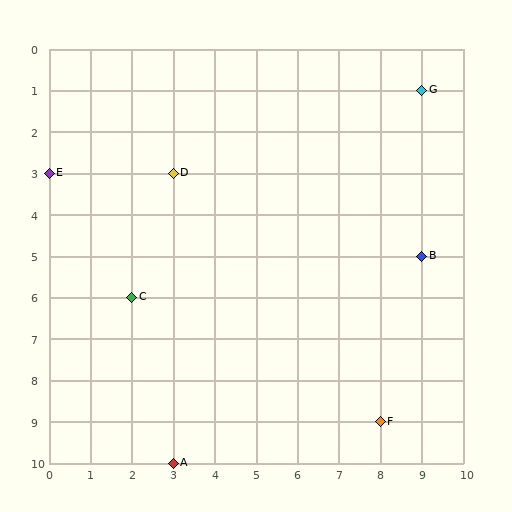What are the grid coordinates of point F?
Point F is at grid coordinates (8, 9).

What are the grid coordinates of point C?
Point C is at grid coordinates (2, 6).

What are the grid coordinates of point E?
Point E is at grid coordinates (0, 3).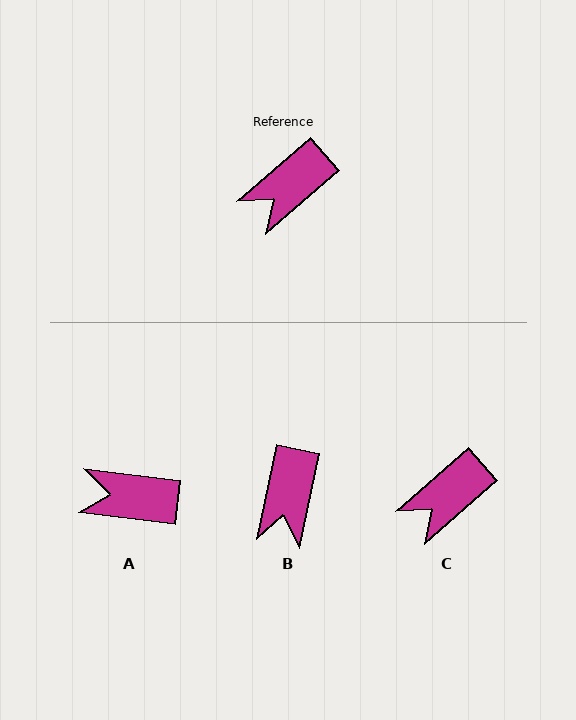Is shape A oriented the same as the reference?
No, it is off by about 48 degrees.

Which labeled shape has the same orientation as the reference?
C.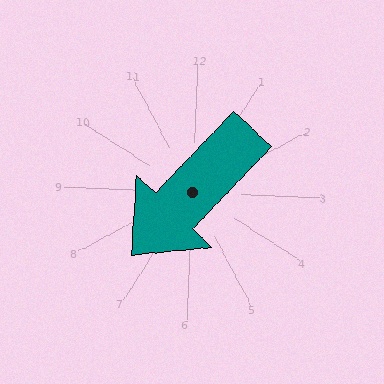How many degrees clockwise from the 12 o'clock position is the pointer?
Approximately 221 degrees.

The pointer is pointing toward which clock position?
Roughly 7 o'clock.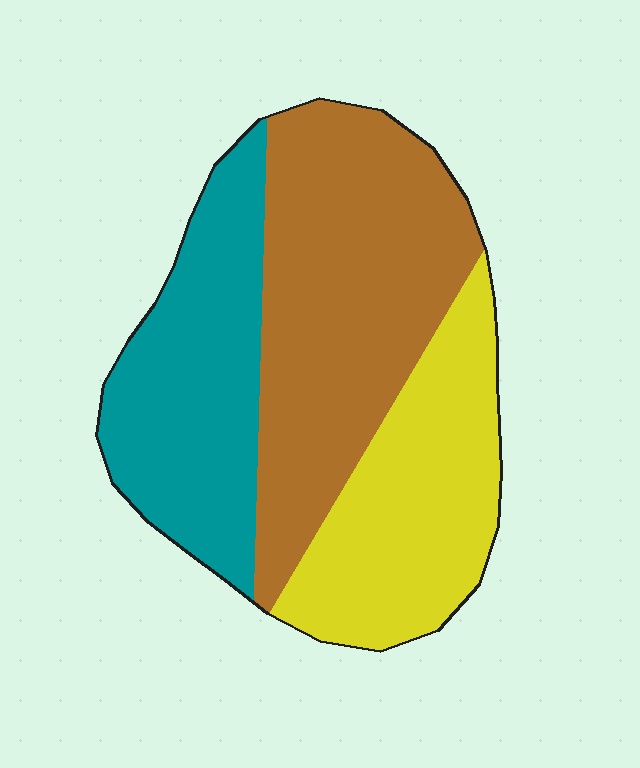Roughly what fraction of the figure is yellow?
Yellow takes up between a sixth and a third of the figure.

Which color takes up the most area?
Brown, at roughly 40%.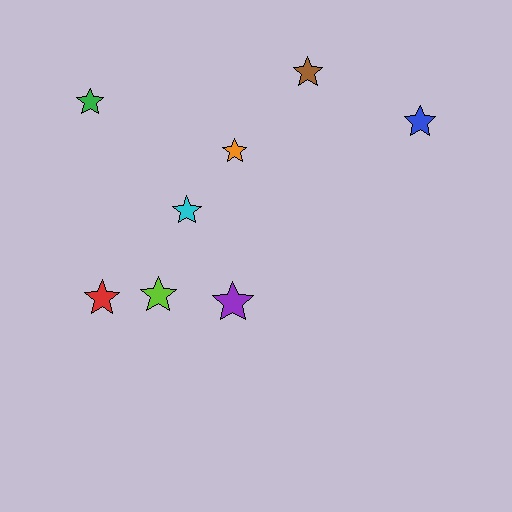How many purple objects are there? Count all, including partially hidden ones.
There is 1 purple object.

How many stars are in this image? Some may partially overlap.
There are 8 stars.